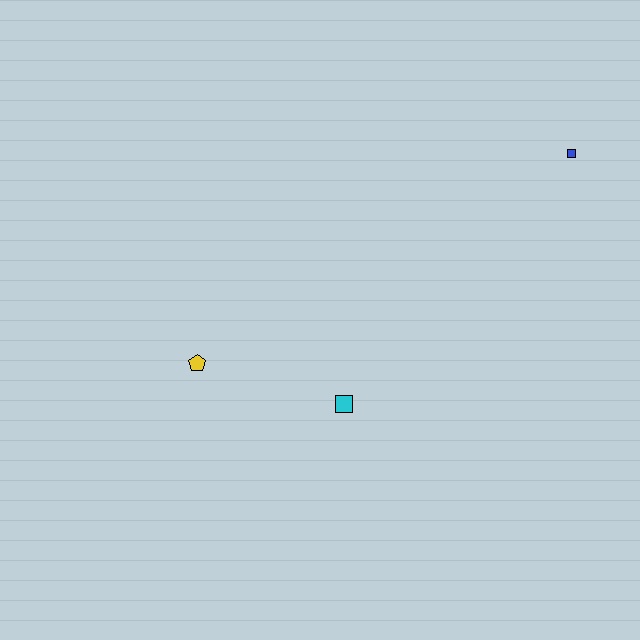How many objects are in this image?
There are 3 objects.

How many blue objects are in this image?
There is 1 blue object.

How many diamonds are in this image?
There are no diamonds.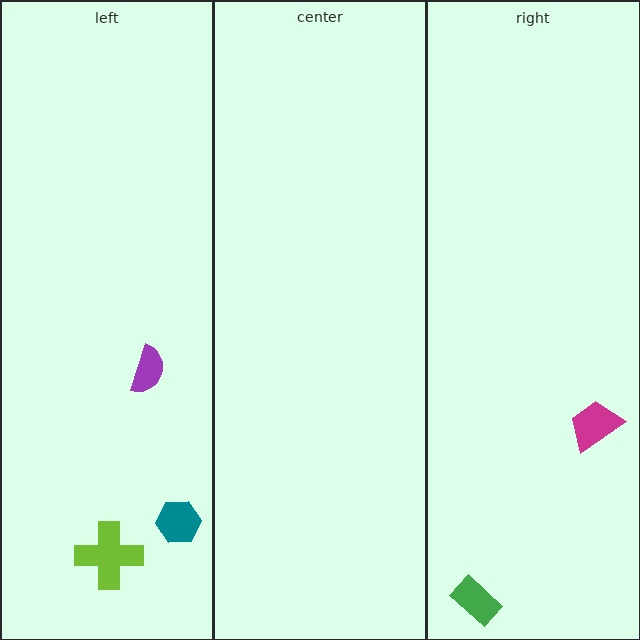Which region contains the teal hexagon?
The left region.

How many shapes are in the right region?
2.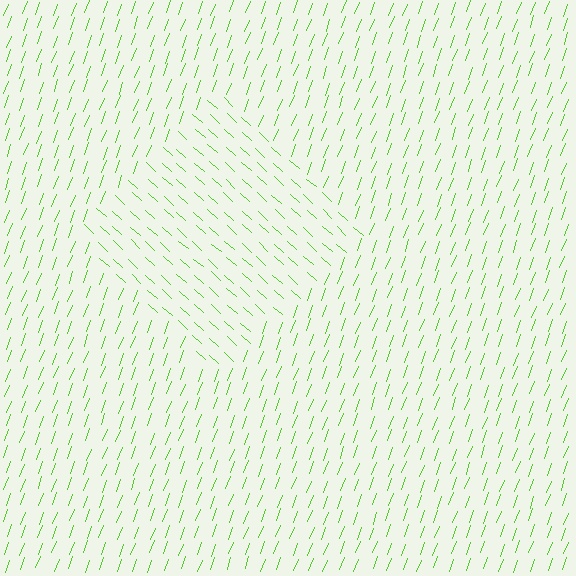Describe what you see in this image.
The image is filled with small lime line segments. A diamond region in the image has lines oriented differently from the surrounding lines, creating a visible texture boundary.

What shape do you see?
I see a diamond.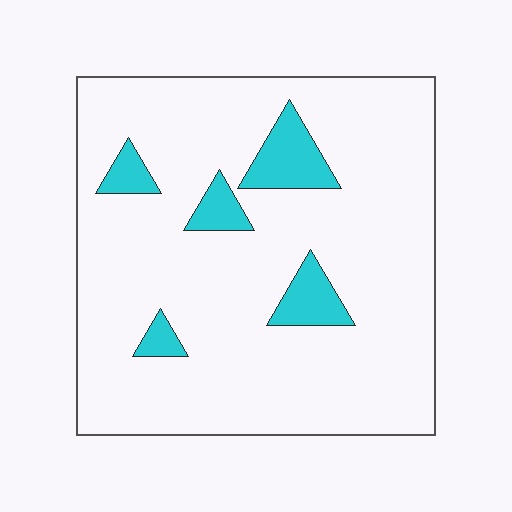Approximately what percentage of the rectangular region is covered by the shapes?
Approximately 10%.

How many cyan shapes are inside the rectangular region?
5.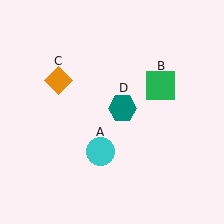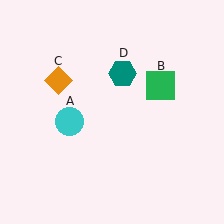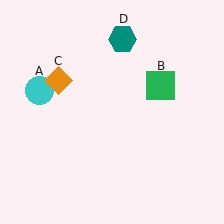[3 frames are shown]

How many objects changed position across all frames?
2 objects changed position: cyan circle (object A), teal hexagon (object D).